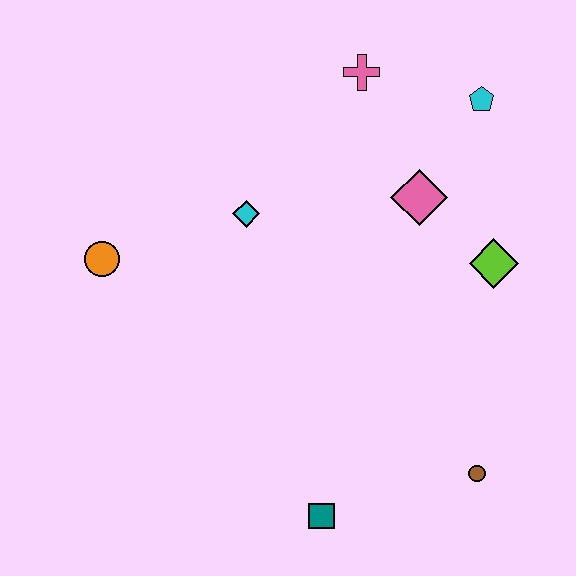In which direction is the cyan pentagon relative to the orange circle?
The cyan pentagon is to the right of the orange circle.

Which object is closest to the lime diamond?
The pink diamond is closest to the lime diamond.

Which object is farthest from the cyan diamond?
The brown circle is farthest from the cyan diamond.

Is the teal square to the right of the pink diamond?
No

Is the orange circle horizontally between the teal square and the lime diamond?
No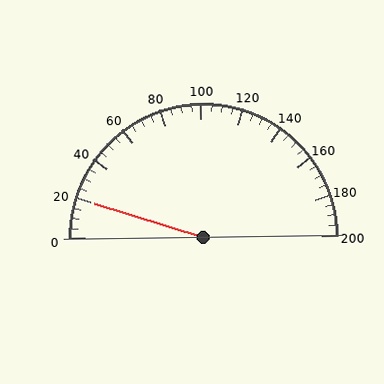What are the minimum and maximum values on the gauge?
The gauge ranges from 0 to 200.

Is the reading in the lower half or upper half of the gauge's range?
The reading is in the lower half of the range (0 to 200).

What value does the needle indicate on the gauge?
The needle indicates approximately 20.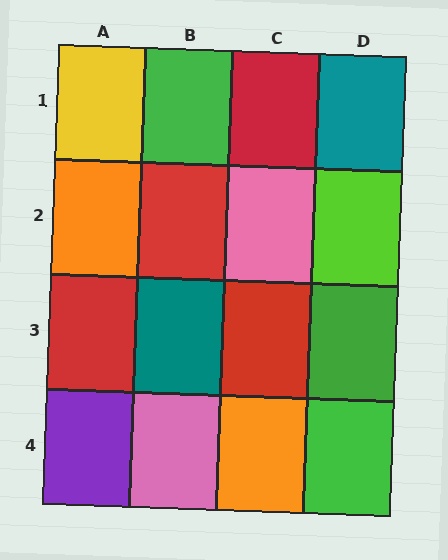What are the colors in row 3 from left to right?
Red, teal, red, green.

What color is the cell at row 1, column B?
Green.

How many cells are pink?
2 cells are pink.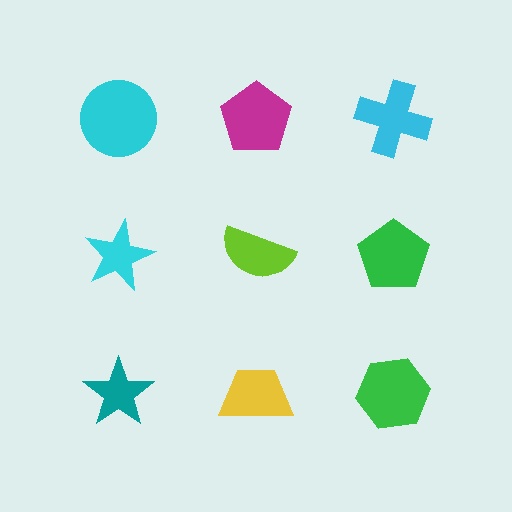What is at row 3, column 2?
A yellow trapezoid.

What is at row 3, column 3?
A green hexagon.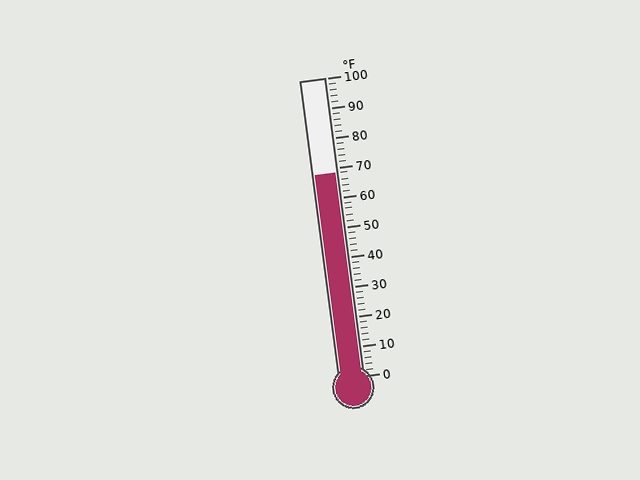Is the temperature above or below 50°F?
The temperature is above 50°F.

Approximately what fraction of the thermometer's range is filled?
The thermometer is filled to approximately 70% of its range.